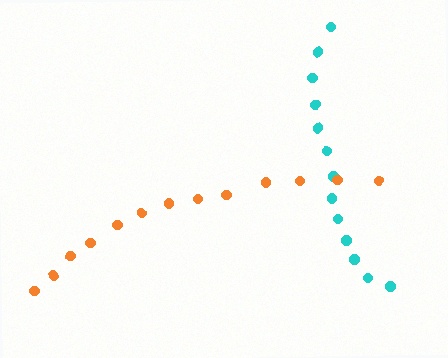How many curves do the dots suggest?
There are 2 distinct paths.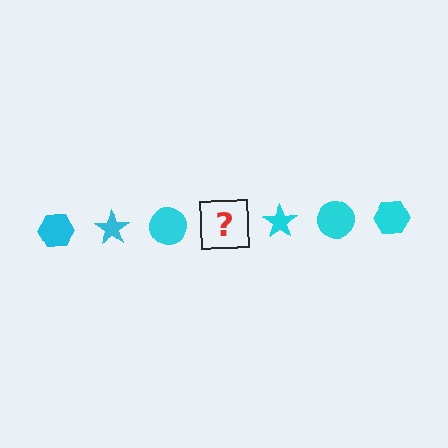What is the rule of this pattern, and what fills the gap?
The rule is that the pattern cycles through hexagon, star, circle shapes in cyan. The gap should be filled with a cyan hexagon.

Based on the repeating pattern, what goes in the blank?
The blank should be a cyan hexagon.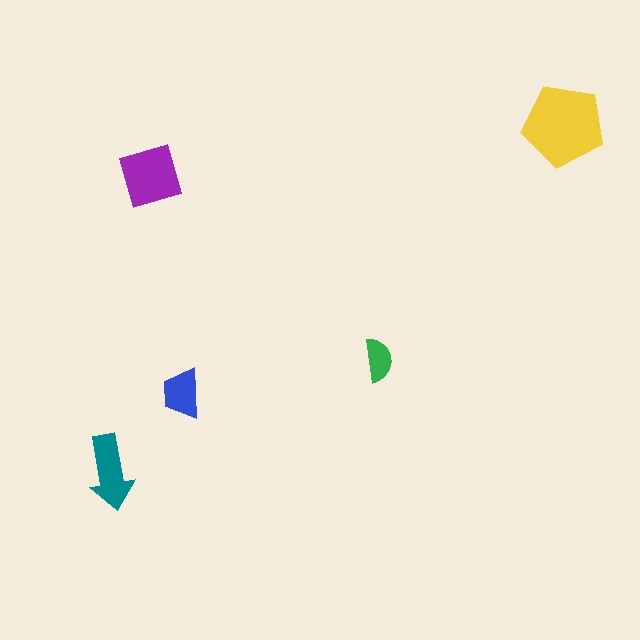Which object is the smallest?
The green semicircle.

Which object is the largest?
The yellow pentagon.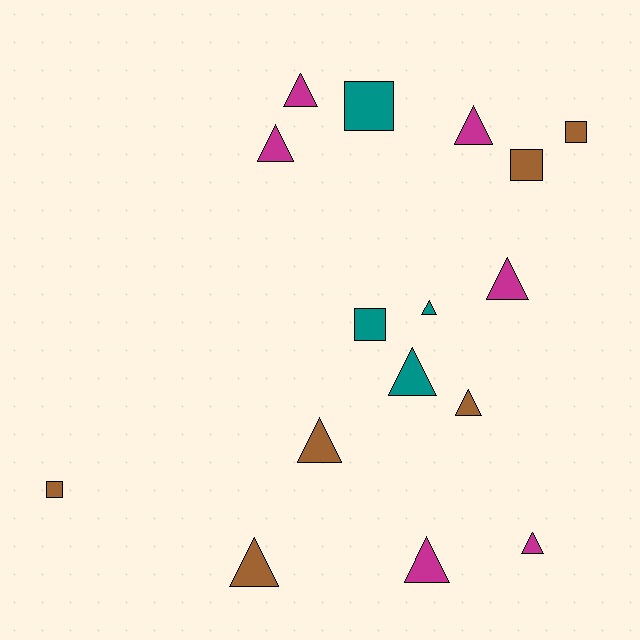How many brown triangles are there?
There are 3 brown triangles.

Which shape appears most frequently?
Triangle, with 11 objects.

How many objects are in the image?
There are 16 objects.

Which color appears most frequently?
Brown, with 6 objects.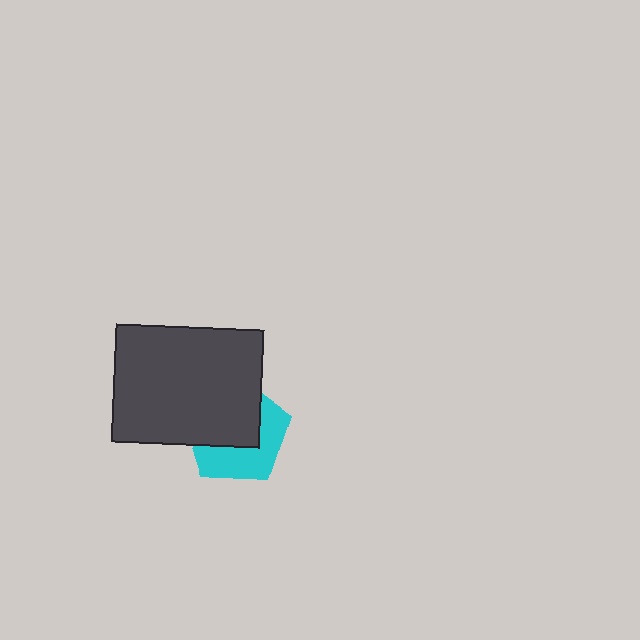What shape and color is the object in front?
The object in front is a dark gray rectangle.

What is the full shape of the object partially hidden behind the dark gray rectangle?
The partially hidden object is a cyan pentagon.